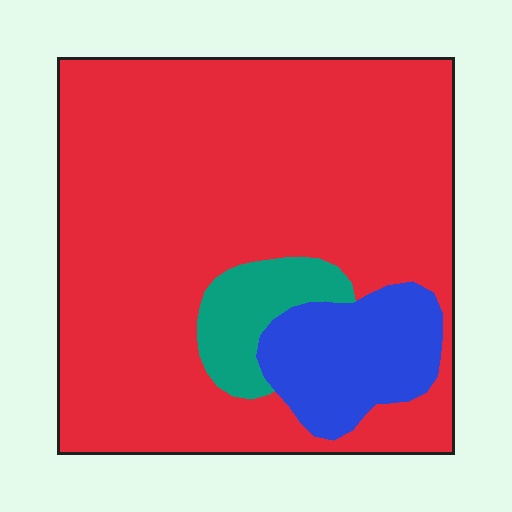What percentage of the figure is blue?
Blue takes up less than a quarter of the figure.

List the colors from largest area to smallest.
From largest to smallest: red, blue, teal.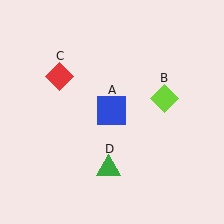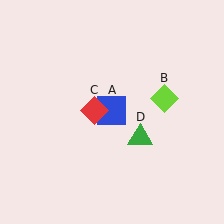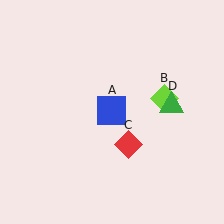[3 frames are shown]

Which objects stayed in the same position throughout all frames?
Blue square (object A) and lime diamond (object B) remained stationary.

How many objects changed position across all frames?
2 objects changed position: red diamond (object C), green triangle (object D).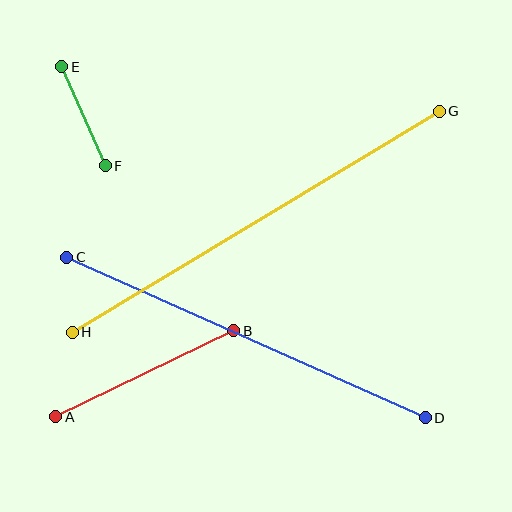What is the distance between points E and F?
The distance is approximately 108 pixels.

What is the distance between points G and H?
The distance is approximately 428 pixels.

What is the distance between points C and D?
The distance is approximately 393 pixels.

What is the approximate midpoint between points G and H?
The midpoint is at approximately (256, 222) pixels.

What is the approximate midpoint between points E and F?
The midpoint is at approximately (84, 116) pixels.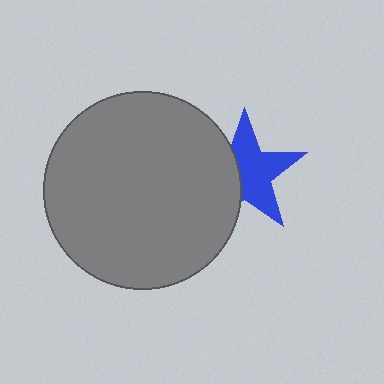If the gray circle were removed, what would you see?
You would see the complete blue star.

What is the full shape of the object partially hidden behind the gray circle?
The partially hidden object is a blue star.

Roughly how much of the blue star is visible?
About half of it is visible (roughly 61%).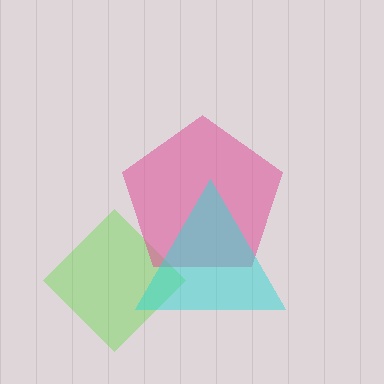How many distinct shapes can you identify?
There are 3 distinct shapes: a lime diamond, a pink pentagon, a cyan triangle.